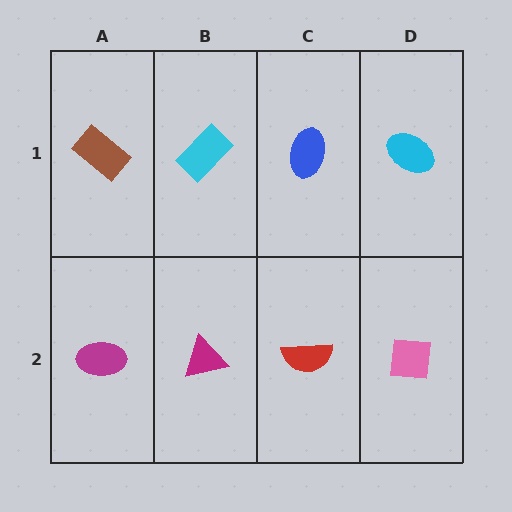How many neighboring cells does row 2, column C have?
3.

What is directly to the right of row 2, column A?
A magenta triangle.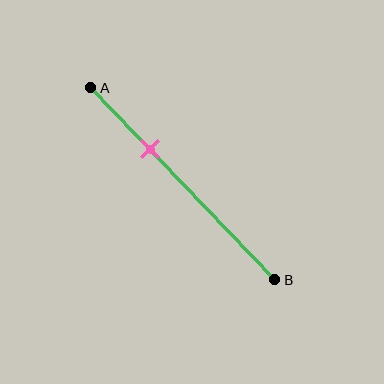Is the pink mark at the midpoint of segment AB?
No, the mark is at about 30% from A, not at the 50% midpoint.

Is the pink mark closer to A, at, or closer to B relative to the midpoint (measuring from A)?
The pink mark is closer to point A than the midpoint of segment AB.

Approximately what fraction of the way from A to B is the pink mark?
The pink mark is approximately 30% of the way from A to B.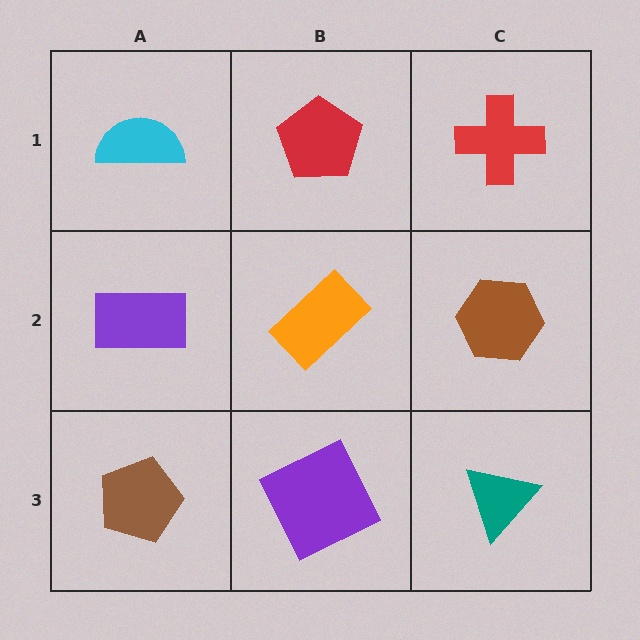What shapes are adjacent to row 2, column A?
A cyan semicircle (row 1, column A), a brown pentagon (row 3, column A), an orange rectangle (row 2, column B).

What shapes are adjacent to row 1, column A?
A purple rectangle (row 2, column A), a red pentagon (row 1, column B).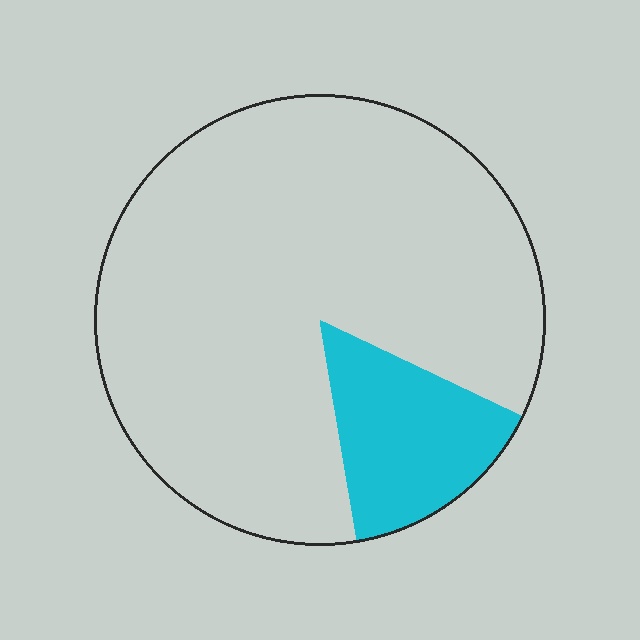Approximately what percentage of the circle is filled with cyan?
Approximately 15%.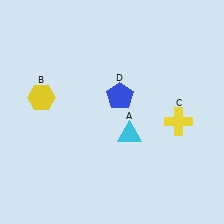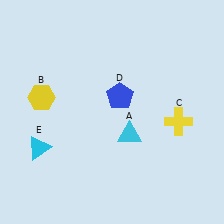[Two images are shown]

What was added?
A cyan triangle (E) was added in Image 2.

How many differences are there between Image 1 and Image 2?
There is 1 difference between the two images.